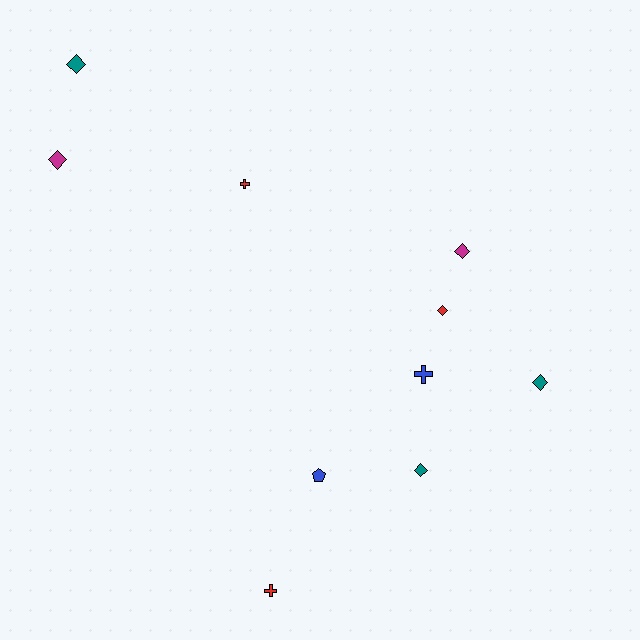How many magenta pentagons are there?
There are no magenta pentagons.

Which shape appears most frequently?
Diamond, with 6 objects.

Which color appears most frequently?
Red, with 3 objects.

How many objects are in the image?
There are 10 objects.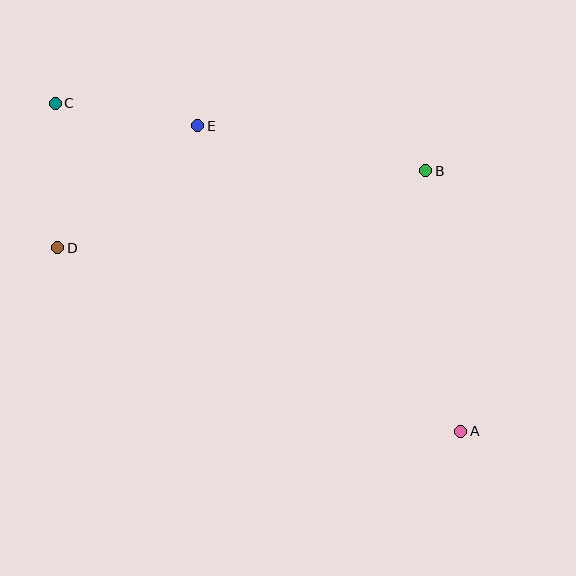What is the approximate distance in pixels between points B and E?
The distance between B and E is approximately 232 pixels.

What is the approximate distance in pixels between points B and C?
The distance between B and C is approximately 376 pixels.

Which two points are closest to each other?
Points C and E are closest to each other.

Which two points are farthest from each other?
Points A and C are farthest from each other.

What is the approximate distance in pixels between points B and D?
The distance between B and D is approximately 376 pixels.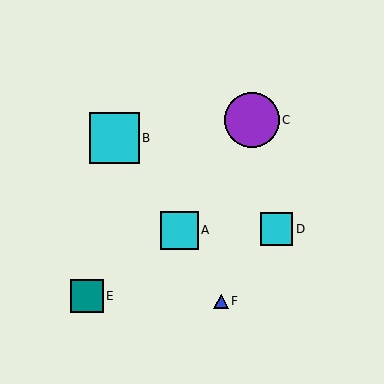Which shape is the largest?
The purple circle (labeled C) is the largest.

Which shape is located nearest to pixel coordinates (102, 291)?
The teal square (labeled E) at (87, 296) is nearest to that location.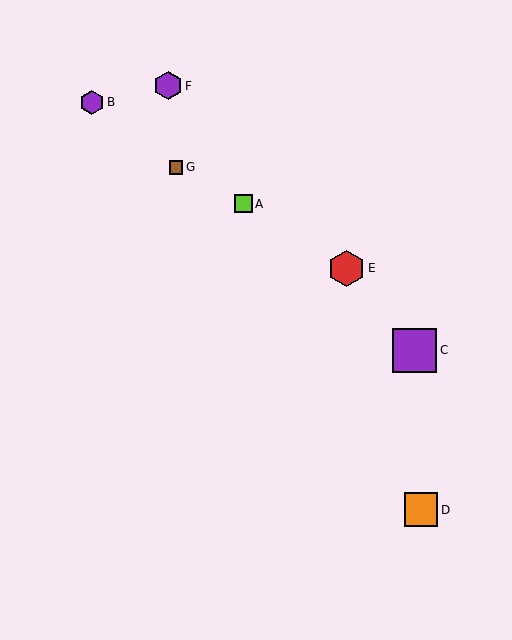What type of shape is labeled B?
Shape B is a purple hexagon.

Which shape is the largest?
The purple square (labeled C) is the largest.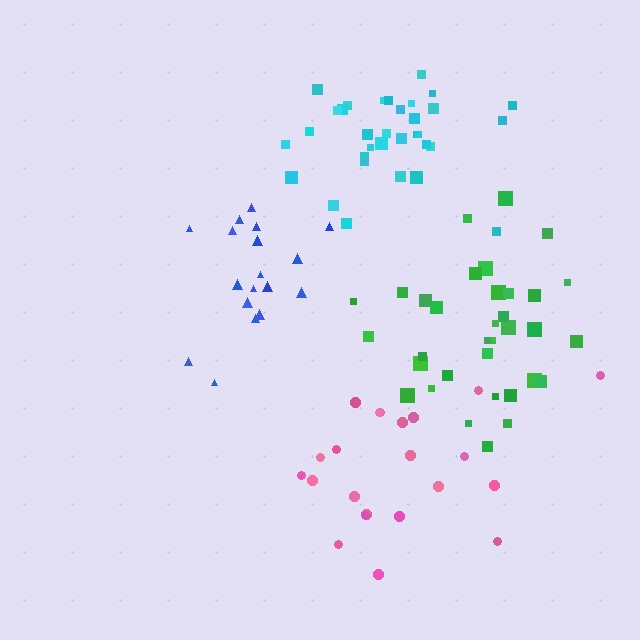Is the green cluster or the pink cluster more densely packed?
Green.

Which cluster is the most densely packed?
Cyan.